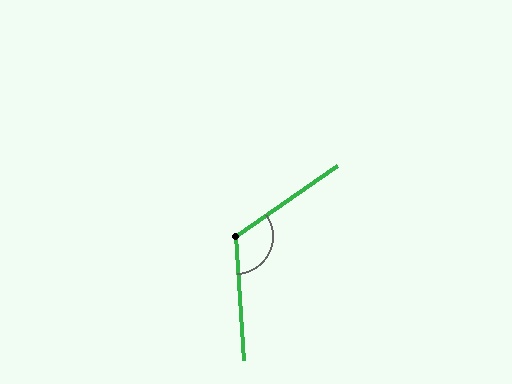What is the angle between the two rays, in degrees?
Approximately 121 degrees.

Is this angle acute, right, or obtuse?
It is obtuse.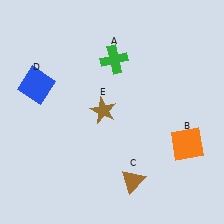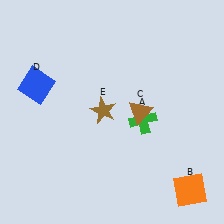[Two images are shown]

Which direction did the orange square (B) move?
The orange square (B) moved down.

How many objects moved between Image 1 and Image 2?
3 objects moved between the two images.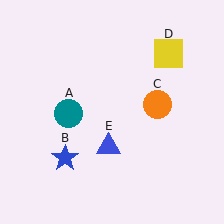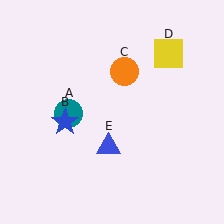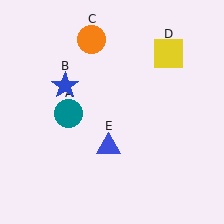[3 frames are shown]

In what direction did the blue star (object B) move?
The blue star (object B) moved up.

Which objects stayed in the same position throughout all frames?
Teal circle (object A) and yellow square (object D) and blue triangle (object E) remained stationary.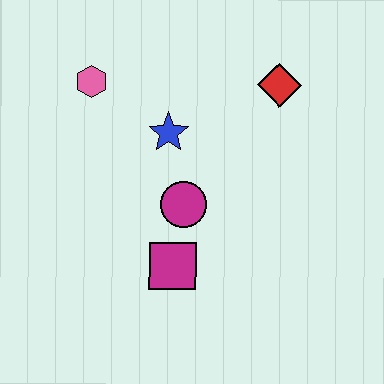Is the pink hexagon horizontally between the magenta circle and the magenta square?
No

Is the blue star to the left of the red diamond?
Yes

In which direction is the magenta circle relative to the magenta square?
The magenta circle is above the magenta square.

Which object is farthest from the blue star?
The magenta square is farthest from the blue star.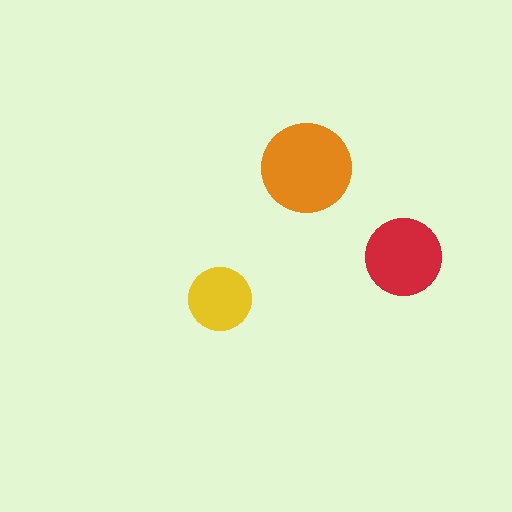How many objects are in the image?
There are 3 objects in the image.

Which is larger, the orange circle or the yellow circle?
The orange one.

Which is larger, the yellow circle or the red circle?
The red one.